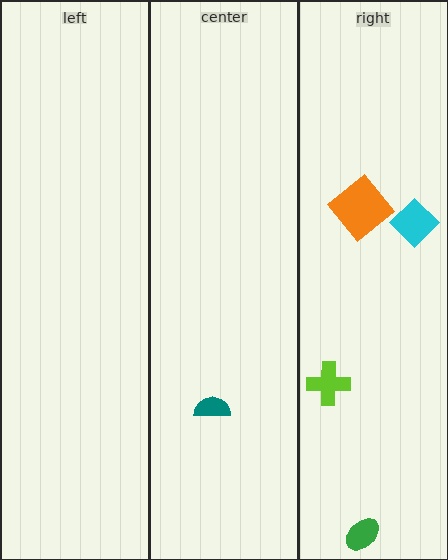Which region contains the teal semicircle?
The center region.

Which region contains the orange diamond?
The right region.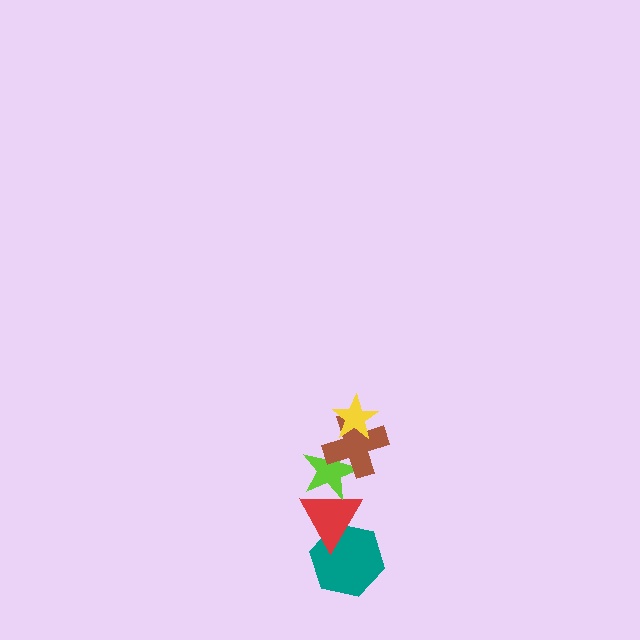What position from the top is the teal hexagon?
The teal hexagon is 5th from the top.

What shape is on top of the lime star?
The brown cross is on top of the lime star.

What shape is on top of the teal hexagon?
The red triangle is on top of the teal hexagon.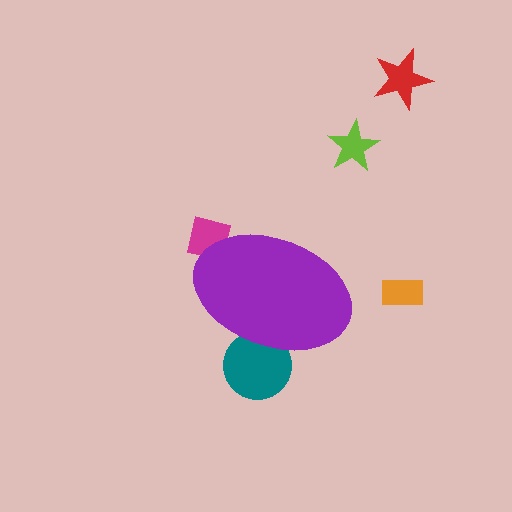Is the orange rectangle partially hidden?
No, the orange rectangle is fully visible.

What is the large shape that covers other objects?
A purple ellipse.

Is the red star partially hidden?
No, the red star is fully visible.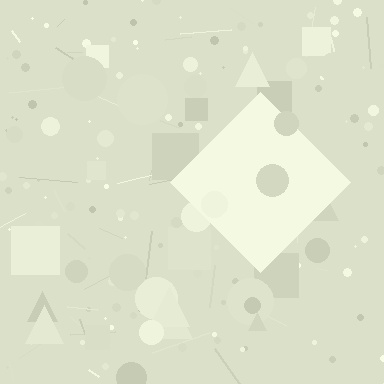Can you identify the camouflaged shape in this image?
The camouflaged shape is a diamond.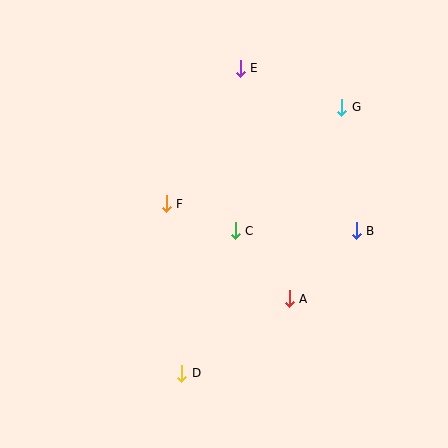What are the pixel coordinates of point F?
Point F is at (166, 204).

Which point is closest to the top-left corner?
Point E is closest to the top-left corner.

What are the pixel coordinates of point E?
Point E is at (240, 68).